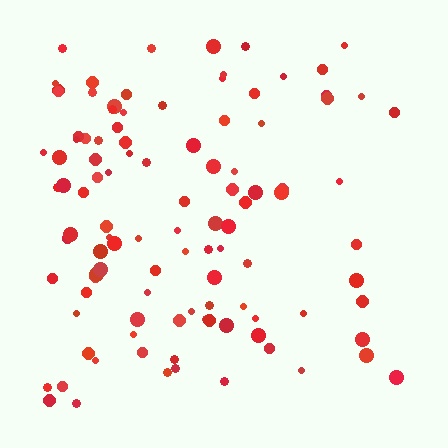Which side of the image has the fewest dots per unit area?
The right.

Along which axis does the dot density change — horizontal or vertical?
Horizontal.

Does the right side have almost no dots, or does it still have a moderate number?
Still a moderate number, just noticeably fewer than the left.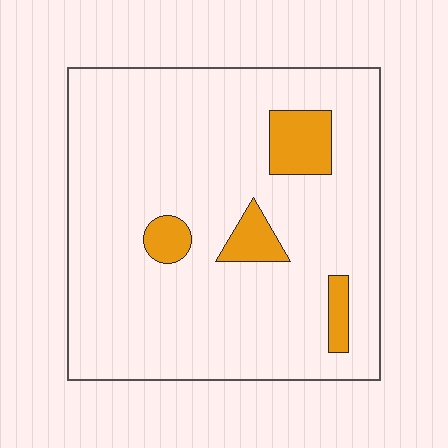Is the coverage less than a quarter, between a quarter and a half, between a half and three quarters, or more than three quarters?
Less than a quarter.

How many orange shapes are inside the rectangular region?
4.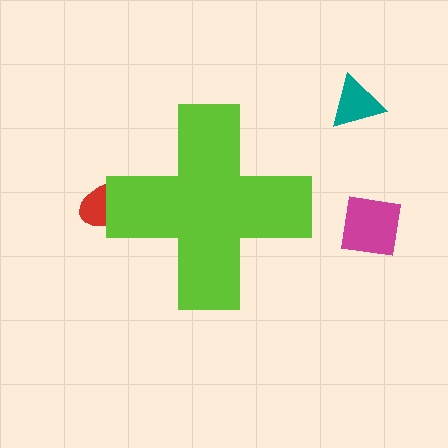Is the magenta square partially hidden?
No, the magenta square is fully visible.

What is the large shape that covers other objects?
A lime cross.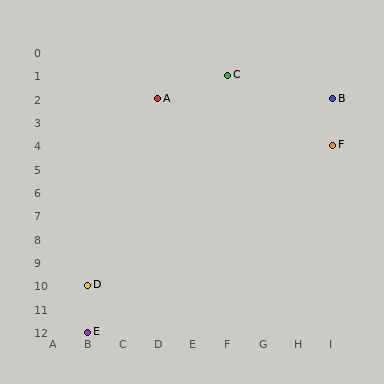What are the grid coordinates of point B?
Point B is at grid coordinates (I, 2).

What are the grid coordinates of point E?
Point E is at grid coordinates (B, 12).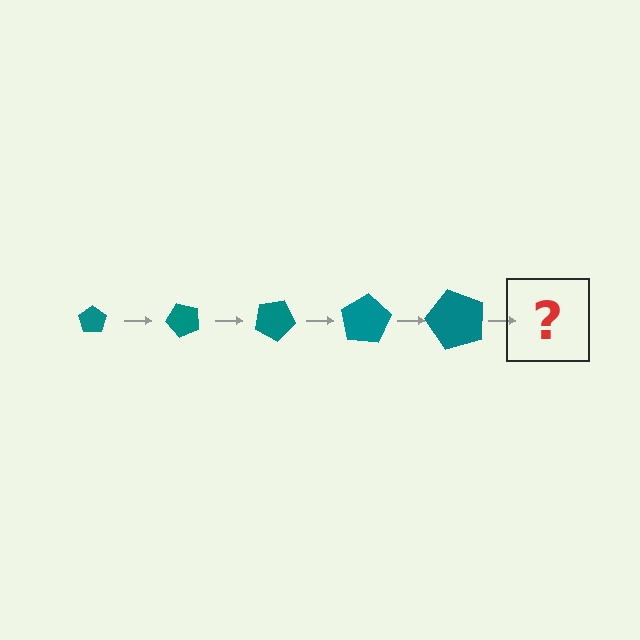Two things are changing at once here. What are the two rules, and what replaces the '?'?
The two rules are that the pentagon grows larger each step and it rotates 50 degrees each step. The '?' should be a pentagon, larger than the previous one and rotated 250 degrees from the start.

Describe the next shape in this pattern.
It should be a pentagon, larger than the previous one and rotated 250 degrees from the start.